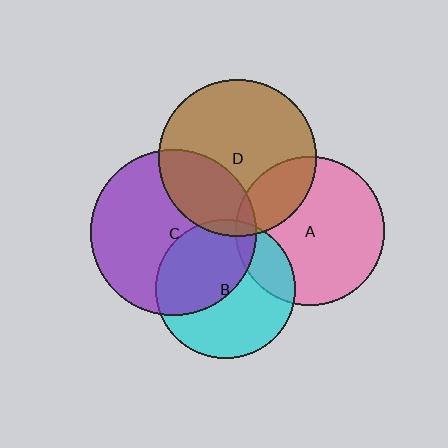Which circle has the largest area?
Circle C (purple).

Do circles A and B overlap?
Yes.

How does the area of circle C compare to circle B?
Approximately 1.4 times.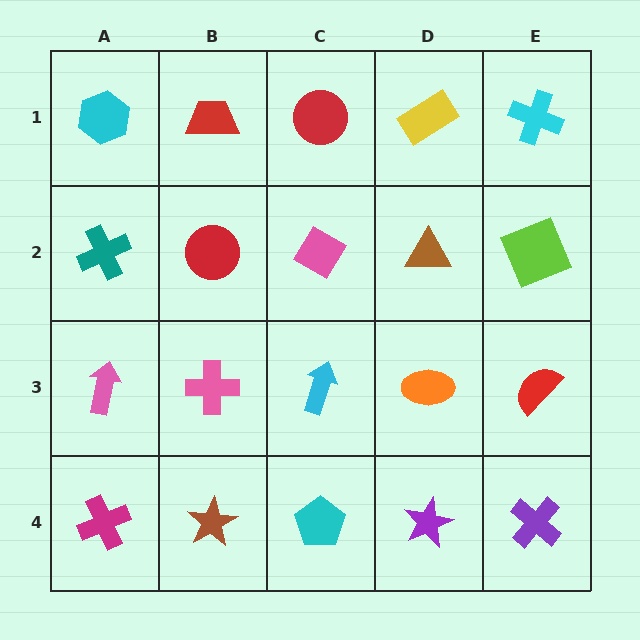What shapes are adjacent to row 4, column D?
An orange ellipse (row 3, column D), a cyan pentagon (row 4, column C), a purple cross (row 4, column E).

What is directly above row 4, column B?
A pink cross.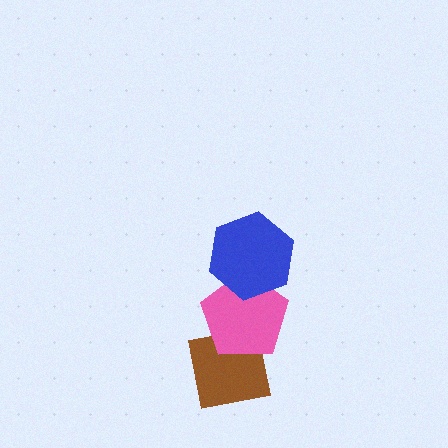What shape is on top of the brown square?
The pink pentagon is on top of the brown square.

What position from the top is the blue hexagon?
The blue hexagon is 1st from the top.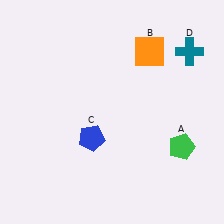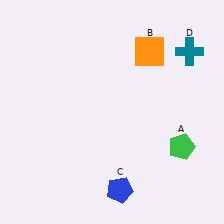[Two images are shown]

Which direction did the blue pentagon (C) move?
The blue pentagon (C) moved down.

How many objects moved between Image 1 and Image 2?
1 object moved between the two images.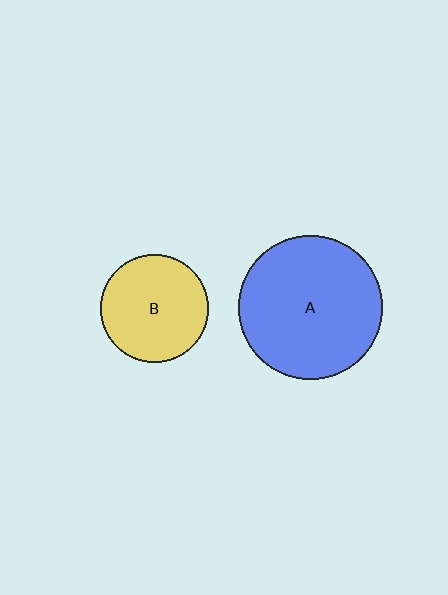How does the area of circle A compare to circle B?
Approximately 1.8 times.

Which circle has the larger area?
Circle A (blue).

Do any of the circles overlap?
No, none of the circles overlap.